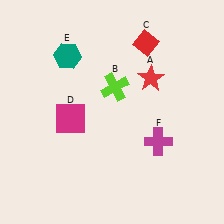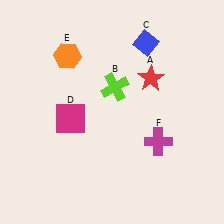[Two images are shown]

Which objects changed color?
C changed from red to blue. E changed from teal to orange.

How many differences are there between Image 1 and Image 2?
There are 2 differences between the two images.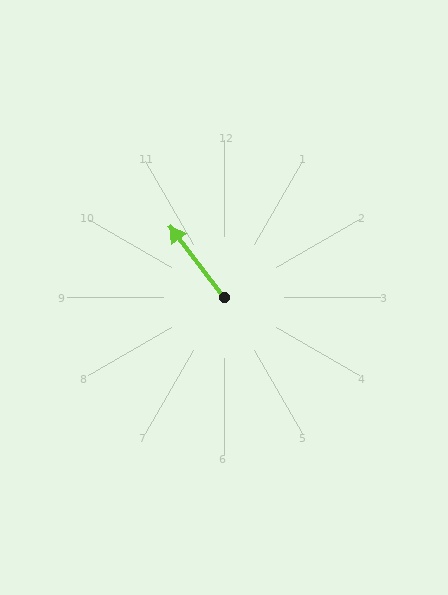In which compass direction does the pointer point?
Northwest.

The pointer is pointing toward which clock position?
Roughly 11 o'clock.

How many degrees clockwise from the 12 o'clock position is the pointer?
Approximately 323 degrees.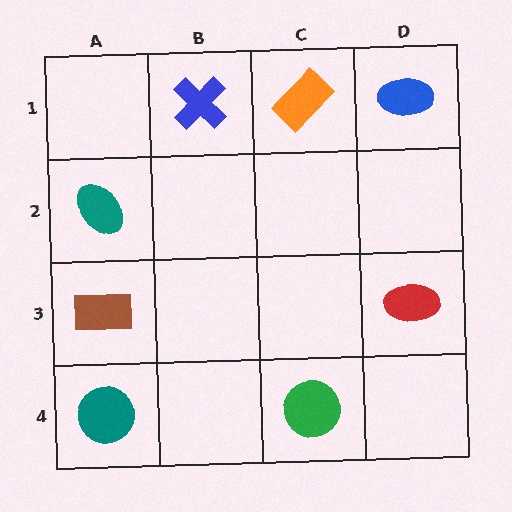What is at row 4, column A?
A teal circle.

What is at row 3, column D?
A red ellipse.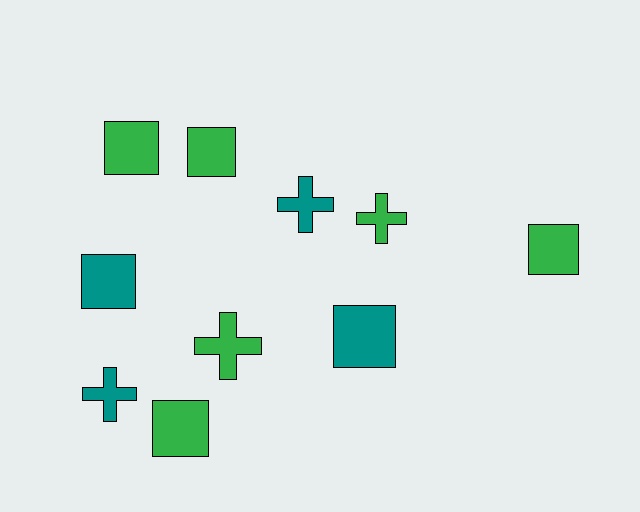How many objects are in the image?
There are 10 objects.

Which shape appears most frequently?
Square, with 6 objects.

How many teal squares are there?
There are 2 teal squares.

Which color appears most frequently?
Green, with 6 objects.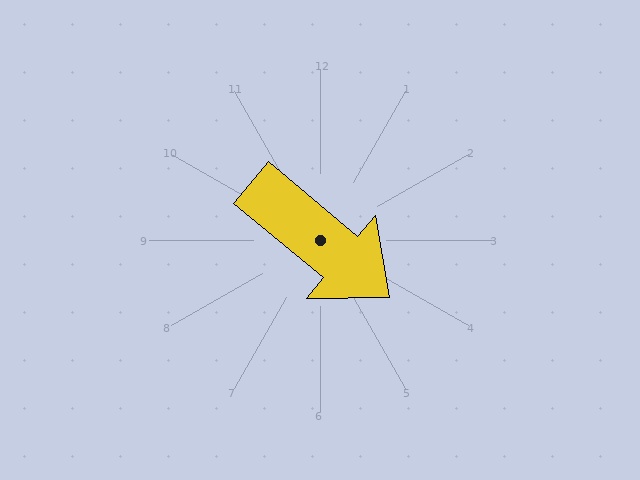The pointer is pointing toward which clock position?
Roughly 4 o'clock.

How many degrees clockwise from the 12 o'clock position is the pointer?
Approximately 130 degrees.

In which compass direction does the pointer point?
Southeast.